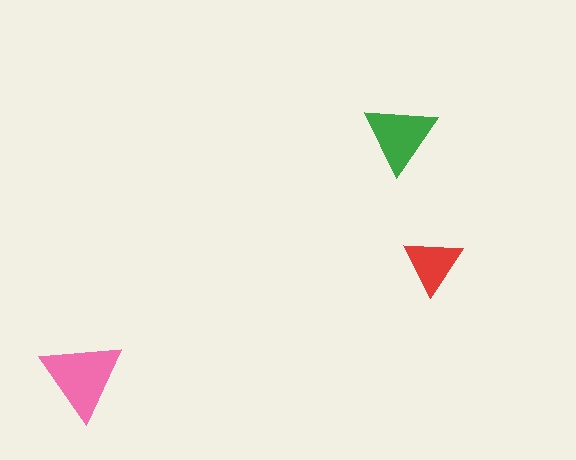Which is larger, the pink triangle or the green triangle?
The pink one.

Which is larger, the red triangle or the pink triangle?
The pink one.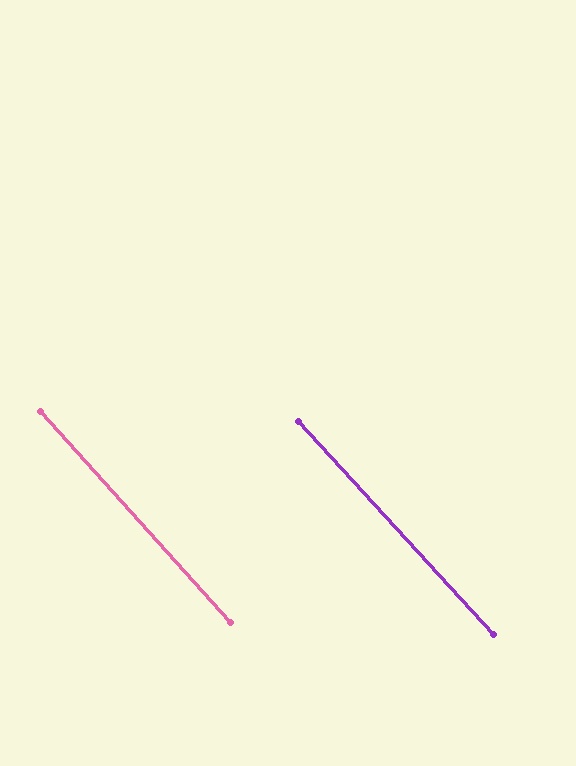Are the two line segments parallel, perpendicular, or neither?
Parallel — their directions differ by only 0.3°.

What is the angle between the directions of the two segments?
Approximately 0 degrees.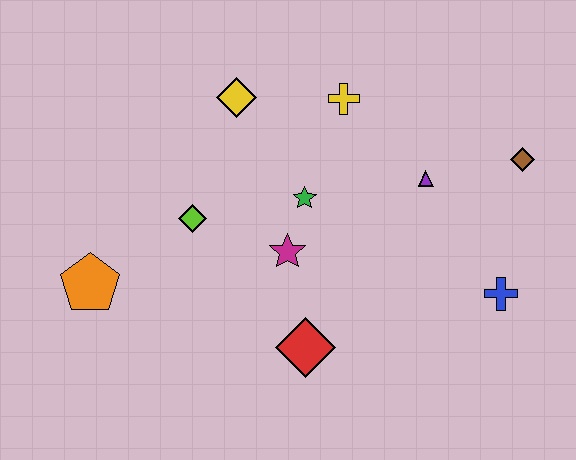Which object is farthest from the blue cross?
The orange pentagon is farthest from the blue cross.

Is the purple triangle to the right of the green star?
Yes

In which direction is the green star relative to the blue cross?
The green star is to the left of the blue cross.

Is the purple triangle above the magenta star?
Yes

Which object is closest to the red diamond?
The magenta star is closest to the red diamond.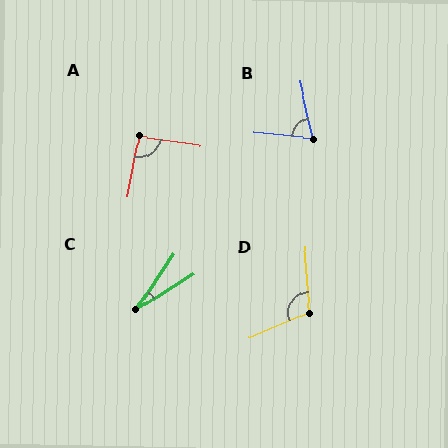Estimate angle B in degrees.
Approximately 72 degrees.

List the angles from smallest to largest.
C (25°), B (72°), A (93°), D (109°).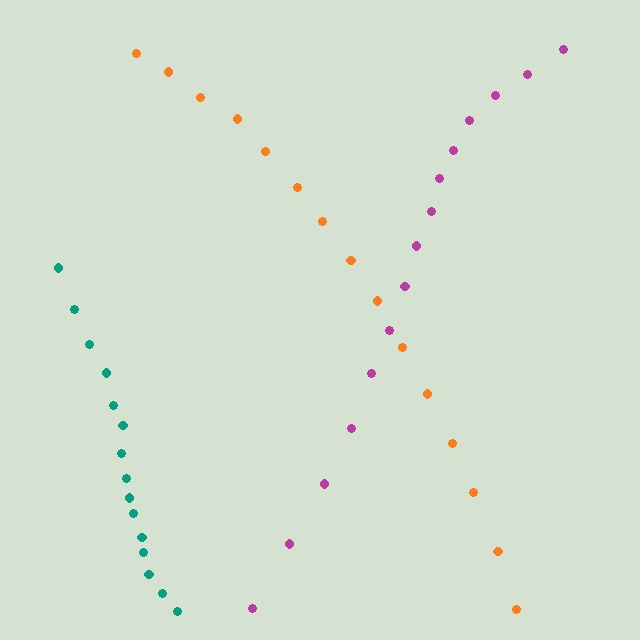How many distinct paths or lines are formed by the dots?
There are 3 distinct paths.